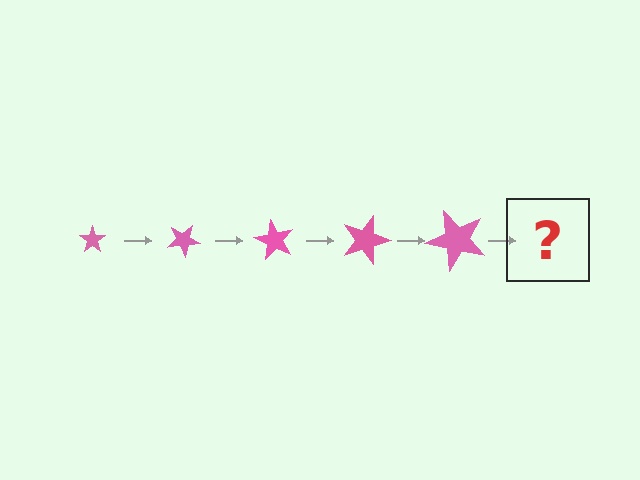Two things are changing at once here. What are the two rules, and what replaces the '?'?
The two rules are that the star grows larger each step and it rotates 30 degrees each step. The '?' should be a star, larger than the previous one and rotated 150 degrees from the start.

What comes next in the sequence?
The next element should be a star, larger than the previous one and rotated 150 degrees from the start.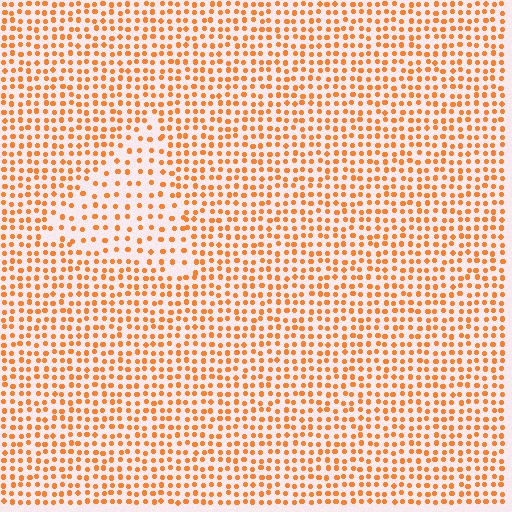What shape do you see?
I see a triangle.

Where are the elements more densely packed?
The elements are more densely packed outside the triangle boundary.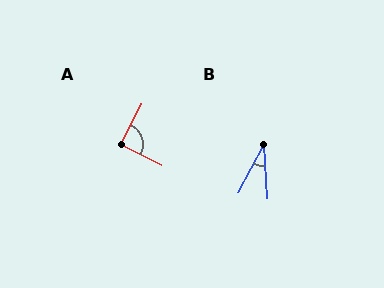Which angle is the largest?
A, at approximately 90 degrees.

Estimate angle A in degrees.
Approximately 90 degrees.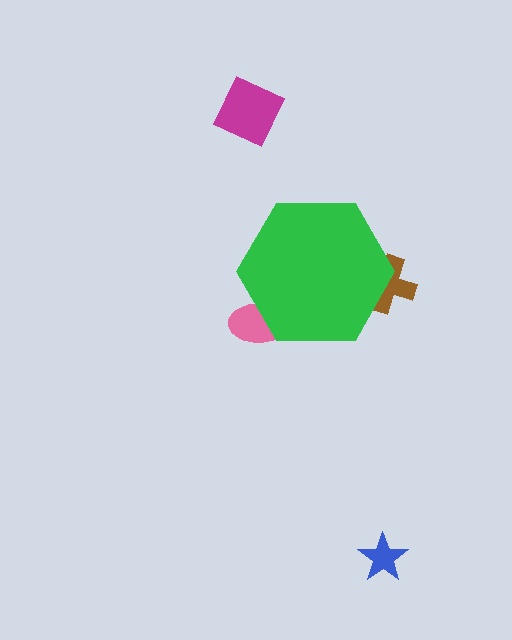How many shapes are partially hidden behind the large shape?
2 shapes are partially hidden.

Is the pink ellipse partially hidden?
Yes, the pink ellipse is partially hidden behind the green hexagon.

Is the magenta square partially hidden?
No, the magenta square is fully visible.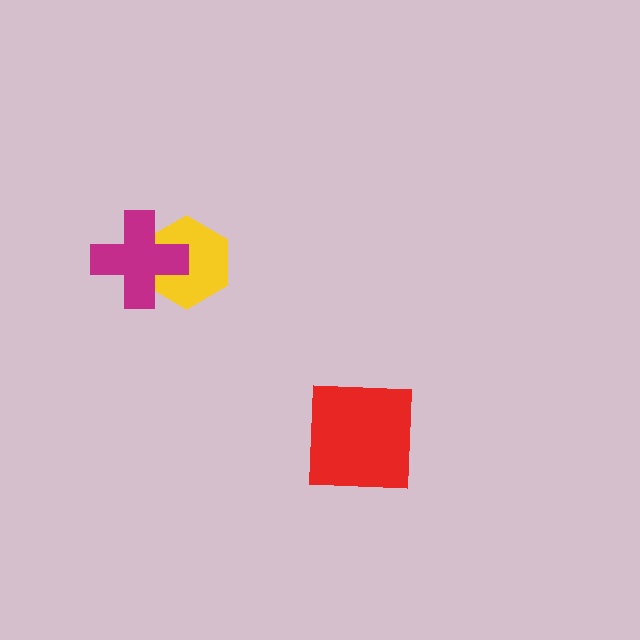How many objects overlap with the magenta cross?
1 object overlaps with the magenta cross.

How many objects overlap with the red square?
0 objects overlap with the red square.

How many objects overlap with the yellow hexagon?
1 object overlaps with the yellow hexagon.